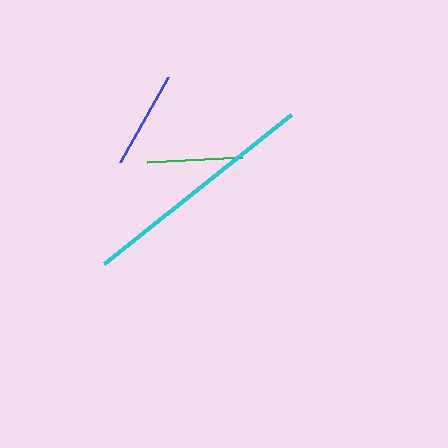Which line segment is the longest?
The cyan line is the longest at approximately 239 pixels.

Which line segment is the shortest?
The green line is the shortest at approximately 95 pixels.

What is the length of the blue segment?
The blue segment is approximately 98 pixels long.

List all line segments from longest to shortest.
From longest to shortest: cyan, blue, green.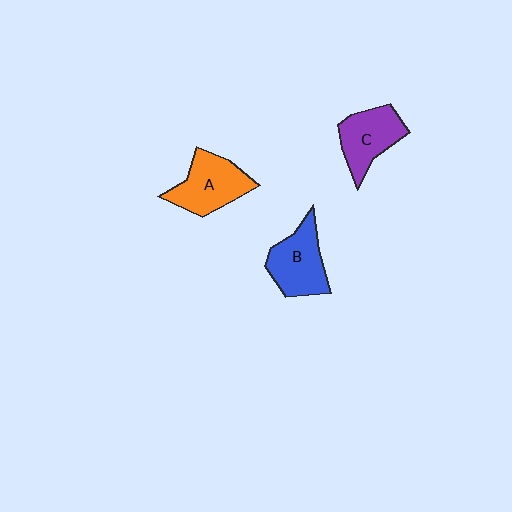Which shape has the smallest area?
Shape C (purple).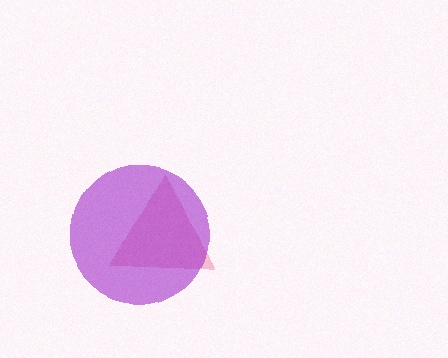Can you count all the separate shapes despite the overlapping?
Yes, there are 2 separate shapes.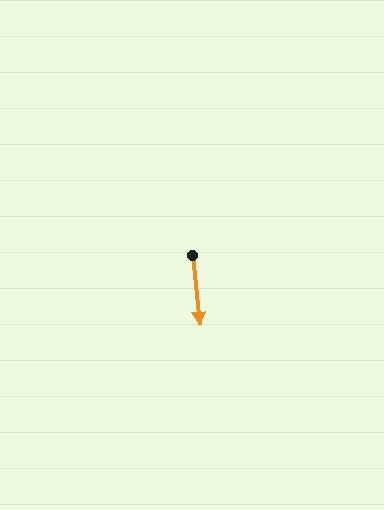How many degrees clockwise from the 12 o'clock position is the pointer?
Approximately 174 degrees.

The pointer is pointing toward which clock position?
Roughly 6 o'clock.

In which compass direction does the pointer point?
South.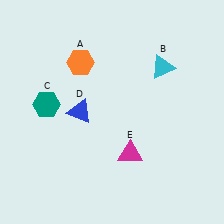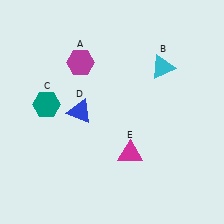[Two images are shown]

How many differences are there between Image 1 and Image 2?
There is 1 difference between the two images.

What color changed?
The hexagon (A) changed from orange in Image 1 to magenta in Image 2.